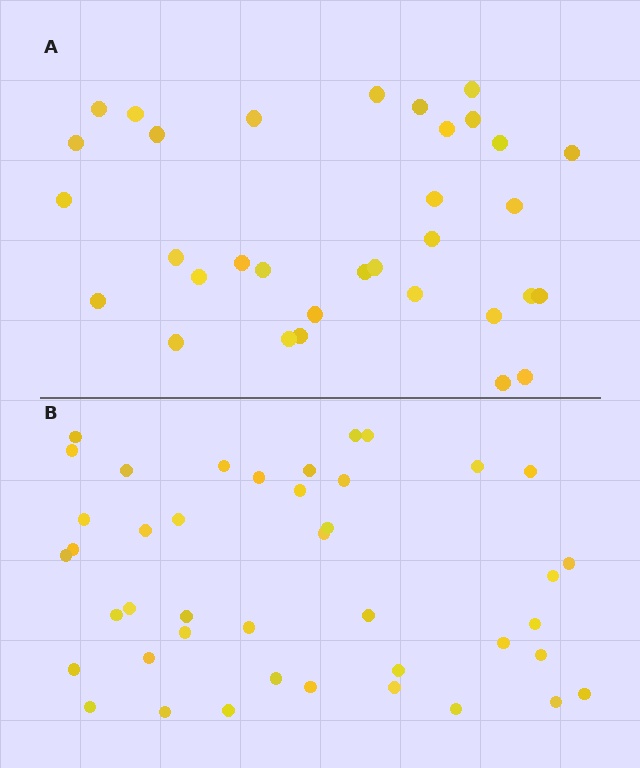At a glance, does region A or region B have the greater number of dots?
Region B (the bottom region) has more dots.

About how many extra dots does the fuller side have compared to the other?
Region B has roughly 8 or so more dots than region A.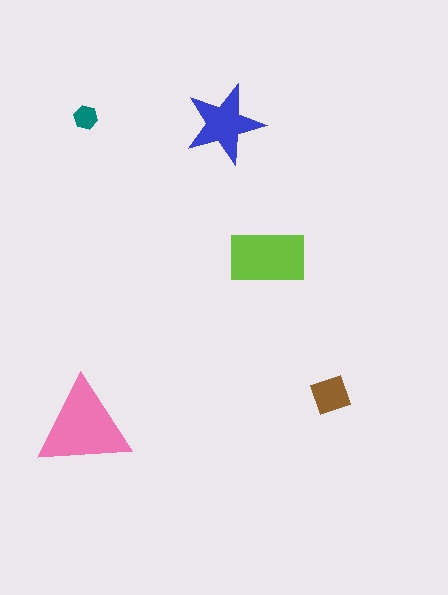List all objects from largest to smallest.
The pink triangle, the lime rectangle, the blue star, the brown diamond, the teal hexagon.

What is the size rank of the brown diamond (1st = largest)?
4th.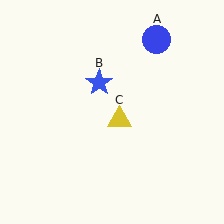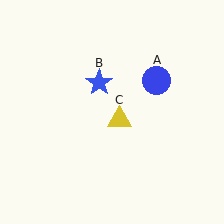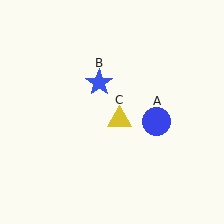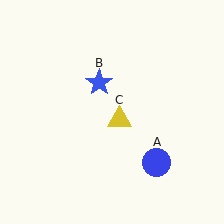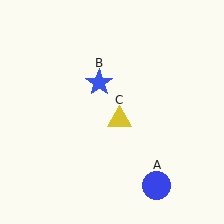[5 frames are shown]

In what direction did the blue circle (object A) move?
The blue circle (object A) moved down.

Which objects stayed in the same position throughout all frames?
Blue star (object B) and yellow triangle (object C) remained stationary.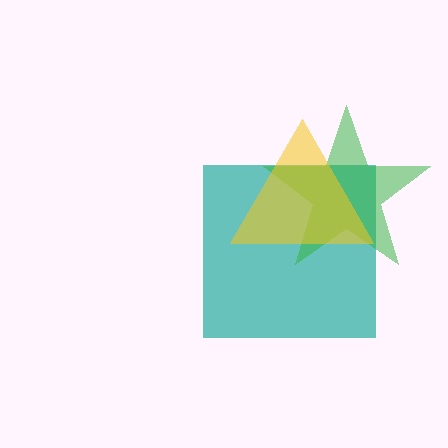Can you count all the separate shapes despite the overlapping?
Yes, there are 3 separate shapes.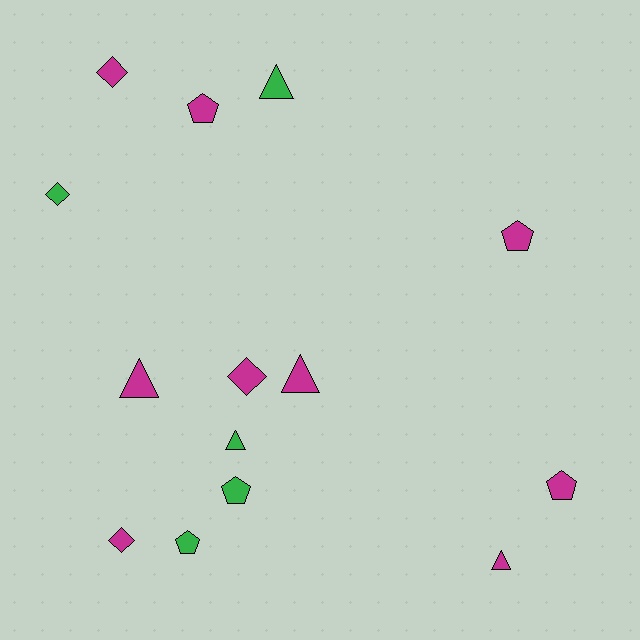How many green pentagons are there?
There are 2 green pentagons.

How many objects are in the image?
There are 14 objects.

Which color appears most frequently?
Magenta, with 9 objects.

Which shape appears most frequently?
Pentagon, with 5 objects.